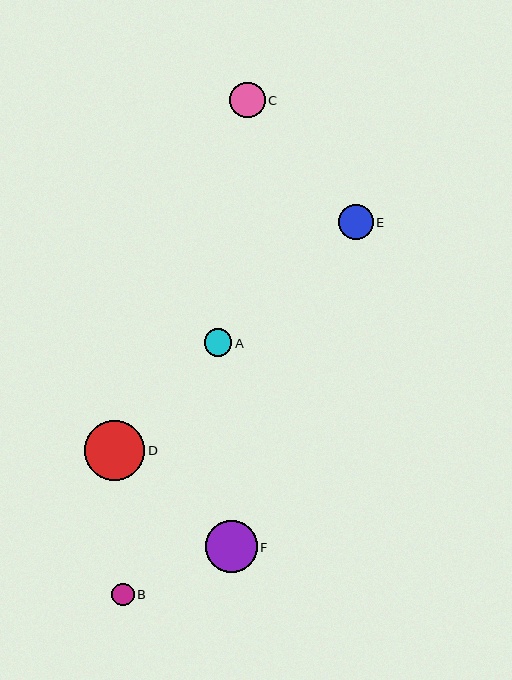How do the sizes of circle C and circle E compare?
Circle C and circle E are approximately the same size.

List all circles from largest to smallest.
From largest to smallest: D, F, C, E, A, B.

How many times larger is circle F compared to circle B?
Circle F is approximately 2.3 times the size of circle B.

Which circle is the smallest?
Circle B is the smallest with a size of approximately 23 pixels.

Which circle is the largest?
Circle D is the largest with a size of approximately 61 pixels.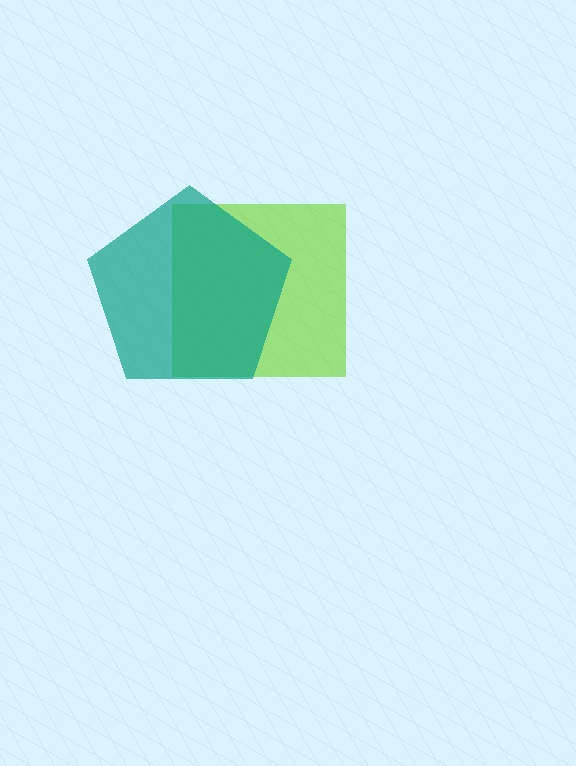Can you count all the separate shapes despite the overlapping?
Yes, there are 2 separate shapes.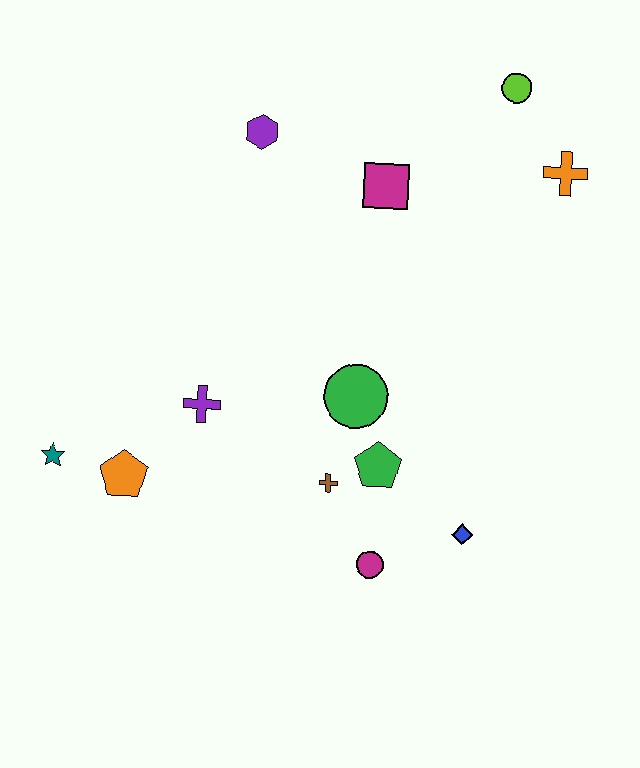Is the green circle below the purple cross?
No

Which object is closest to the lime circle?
The orange cross is closest to the lime circle.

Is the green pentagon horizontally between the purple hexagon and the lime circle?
Yes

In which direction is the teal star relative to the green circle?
The teal star is to the left of the green circle.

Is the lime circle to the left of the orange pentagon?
No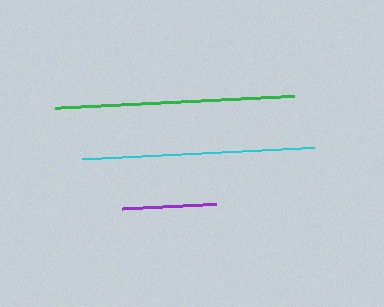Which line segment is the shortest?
The purple line is the shortest at approximately 94 pixels.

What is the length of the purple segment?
The purple segment is approximately 94 pixels long.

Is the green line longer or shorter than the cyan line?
The green line is longer than the cyan line.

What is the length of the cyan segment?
The cyan segment is approximately 232 pixels long.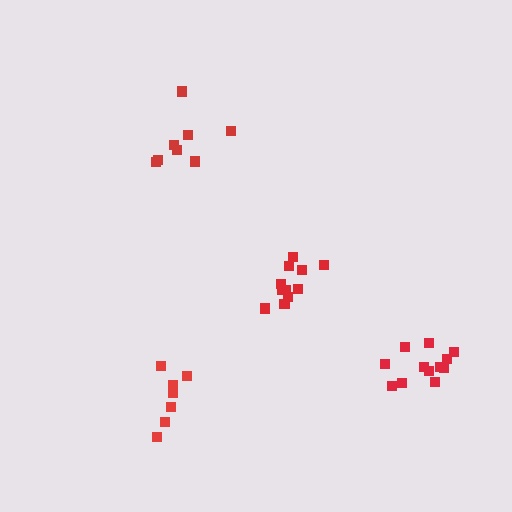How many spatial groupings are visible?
There are 4 spatial groupings.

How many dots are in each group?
Group 1: 11 dots, Group 2: 7 dots, Group 3: 12 dots, Group 4: 8 dots (38 total).